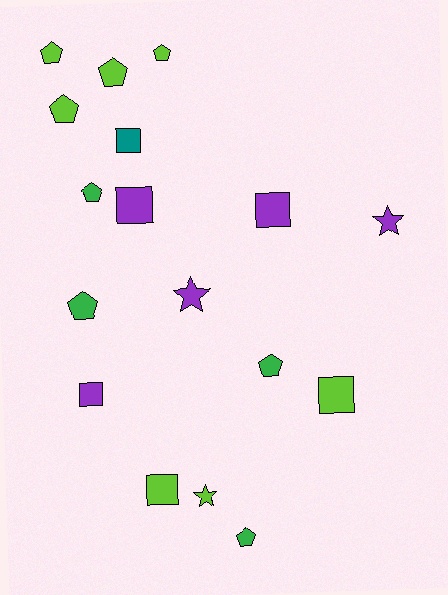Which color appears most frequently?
Lime, with 7 objects.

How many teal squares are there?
There is 1 teal square.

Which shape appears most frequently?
Pentagon, with 8 objects.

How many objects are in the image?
There are 17 objects.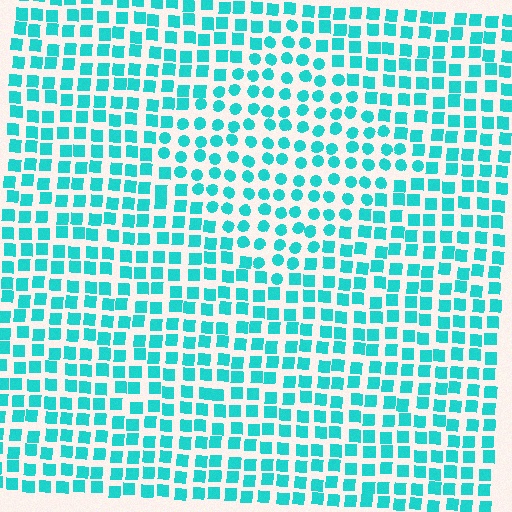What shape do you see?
I see a diamond.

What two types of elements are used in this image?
The image uses circles inside the diamond region and squares outside it.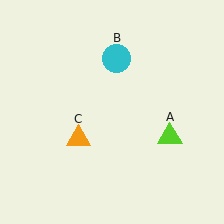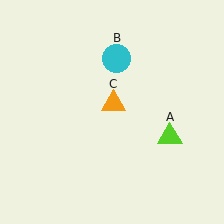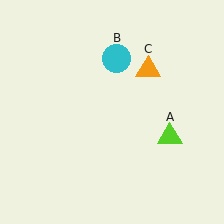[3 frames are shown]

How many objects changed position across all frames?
1 object changed position: orange triangle (object C).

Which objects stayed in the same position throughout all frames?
Lime triangle (object A) and cyan circle (object B) remained stationary.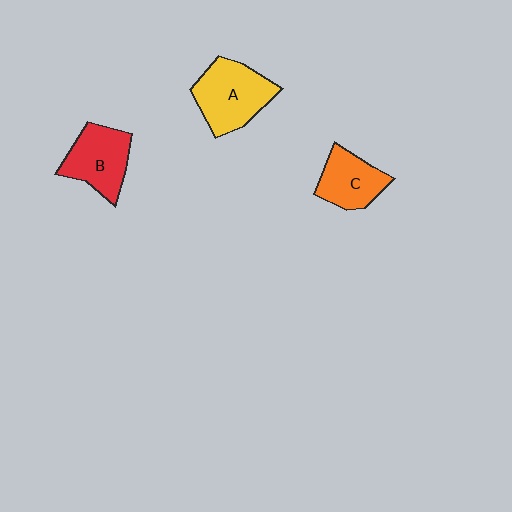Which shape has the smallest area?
Shape C (orange).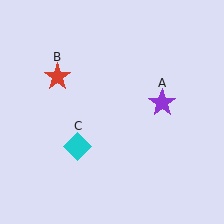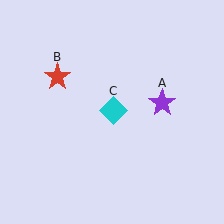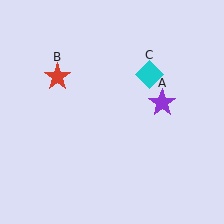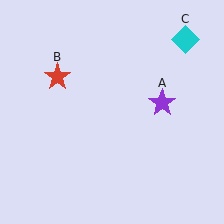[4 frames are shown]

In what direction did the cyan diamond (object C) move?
The cyan diamond (object C) moved up and to the right.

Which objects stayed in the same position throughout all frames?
Purple star (object A) and red star (object B) remained stationary.